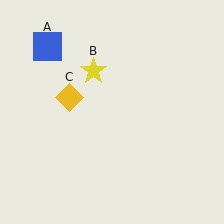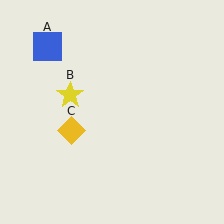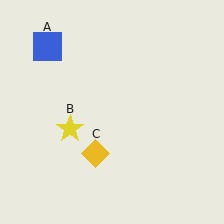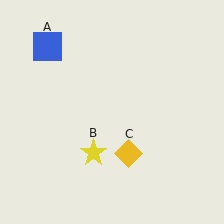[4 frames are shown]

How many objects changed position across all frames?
2 objects changed position: yellow star (object B), yellow diamond (object C).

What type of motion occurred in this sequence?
The yellow star (object B), yellow diamond (object C) rotated counterclockwise around the center of the scene.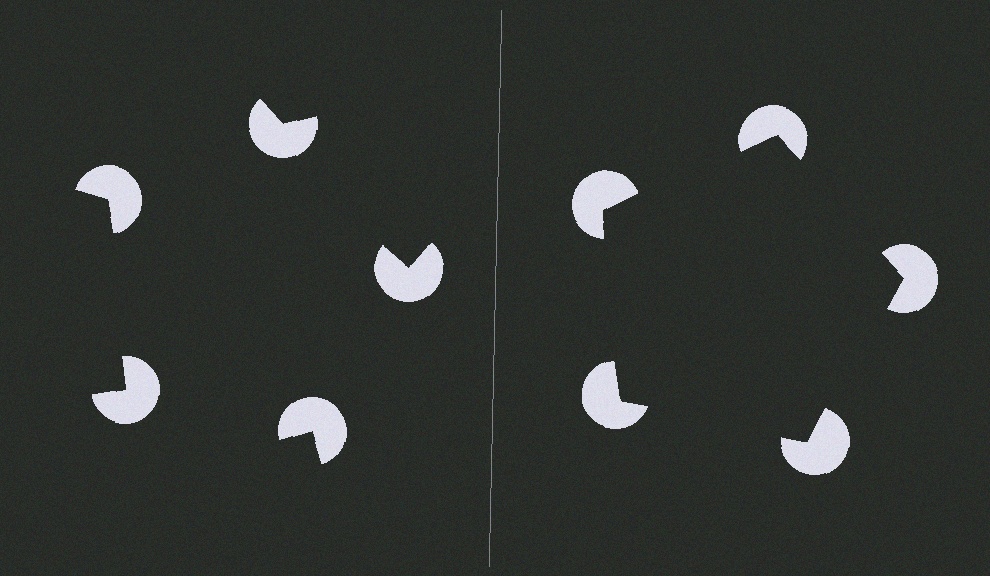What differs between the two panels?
The pac-man discs are positioned identically on both sides; only the wedge orientations differ. On the right they align to a pentagon; on the left they are misaligned.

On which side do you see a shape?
An illusory pentagon appears on the right side. On the left side the wedge cuts are rotated, so no coherent shape forms.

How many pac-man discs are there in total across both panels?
10 — 5 on each side.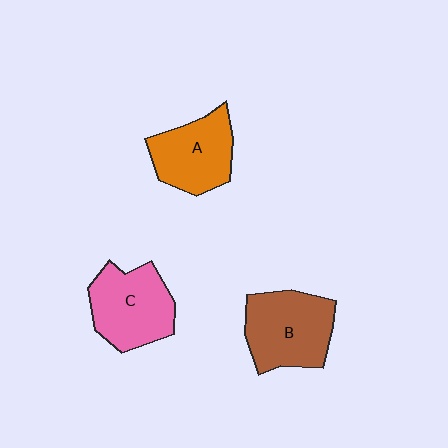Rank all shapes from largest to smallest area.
From largest to smallest: B (brown), C (pink), A (orange).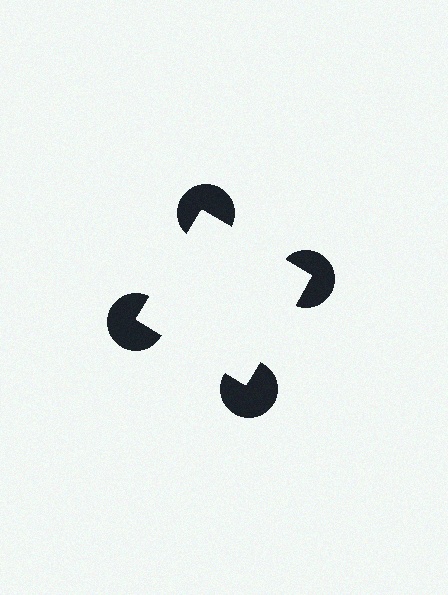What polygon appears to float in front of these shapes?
An illusory square — its edges are inferred from the aligned wedge cuts in the pac-man discs, not physically drawn.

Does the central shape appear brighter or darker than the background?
It typically appears slightly brighter than the background, even though no actual brightness change is drawn.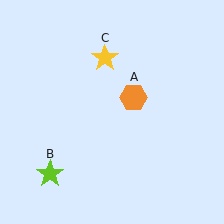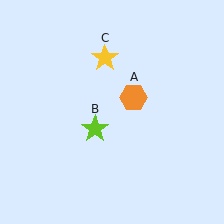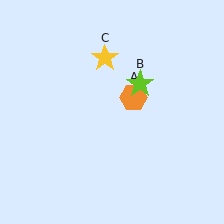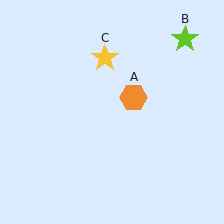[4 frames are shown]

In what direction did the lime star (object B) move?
The lime star (object B) moved up and to the right.